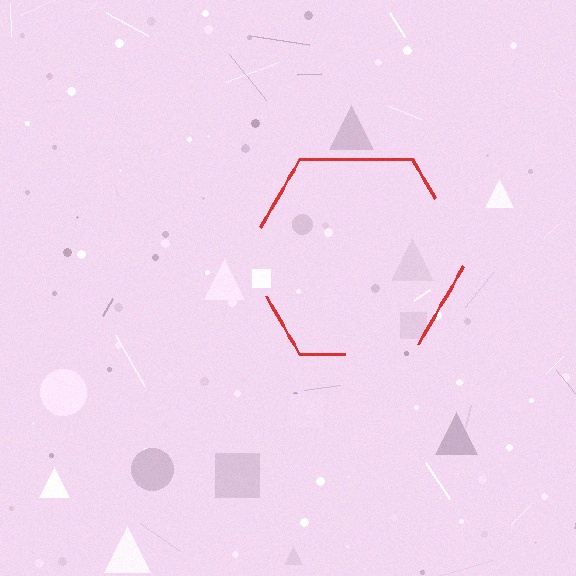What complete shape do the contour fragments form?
The contour fragments form a hexagon.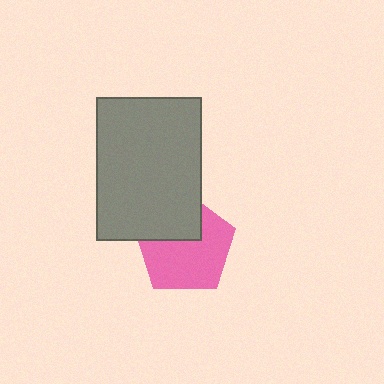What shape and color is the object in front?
The object in front is a gray rectangle.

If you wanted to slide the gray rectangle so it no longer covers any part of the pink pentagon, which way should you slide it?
Slide it up — that is the most direct way to separate the two shapes.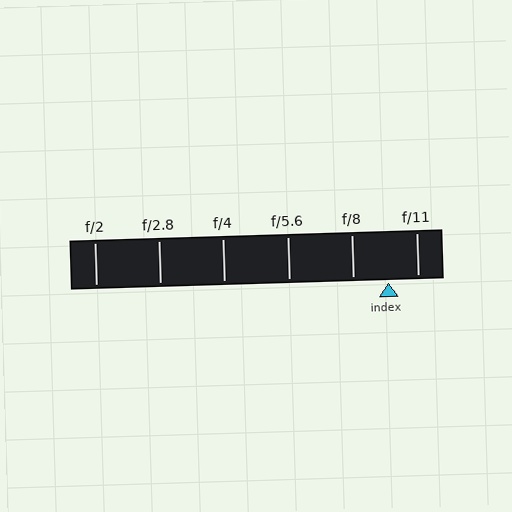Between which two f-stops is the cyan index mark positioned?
The index mark is between f/8 and f/11.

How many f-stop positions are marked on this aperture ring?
There are 6 f-stop positions marked.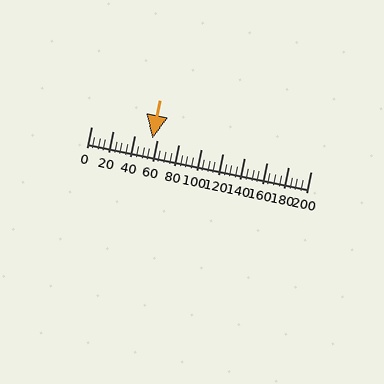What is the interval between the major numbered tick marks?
The major tick marks are spaced 20 units apart.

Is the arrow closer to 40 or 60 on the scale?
The arrow is closer to 60.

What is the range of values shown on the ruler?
The ruler shows values from 0 to 200.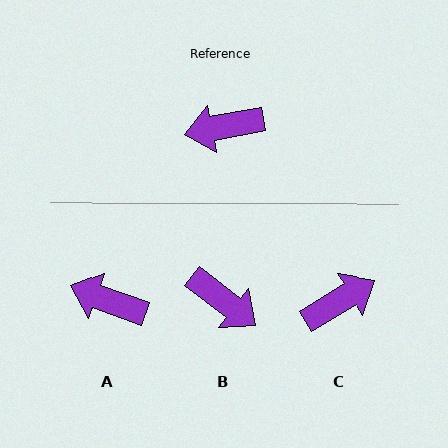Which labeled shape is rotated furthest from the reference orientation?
C, about 160 degrees away.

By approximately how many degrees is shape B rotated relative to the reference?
Approximately 131 degrees counter-clockwise.